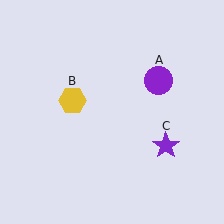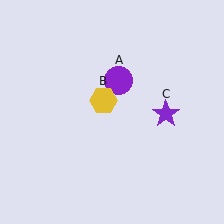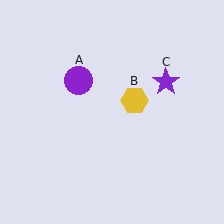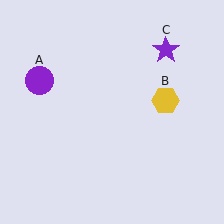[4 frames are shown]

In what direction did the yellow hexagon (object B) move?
The yellow hexagon (object B) moved right.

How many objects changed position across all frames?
3 objects changed position: purple circle (object A), yellow hexagon (object B), purple star (object C).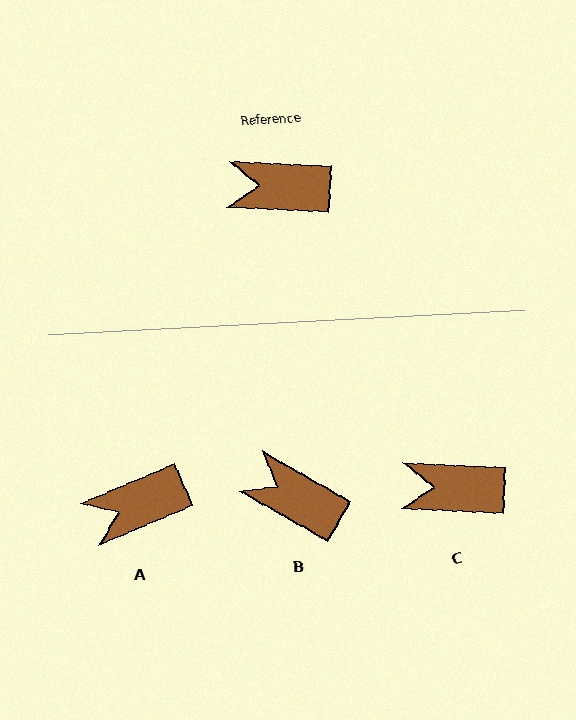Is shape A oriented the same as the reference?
No, it is off by about 26 degrees.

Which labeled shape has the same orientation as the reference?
C.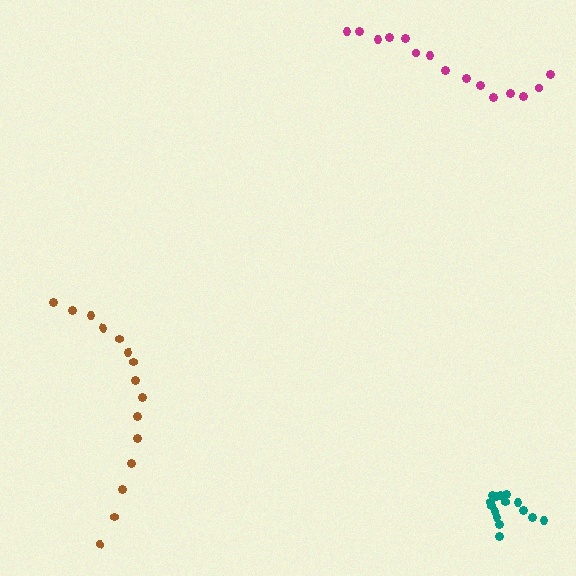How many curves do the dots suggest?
There are 3 distinct paths.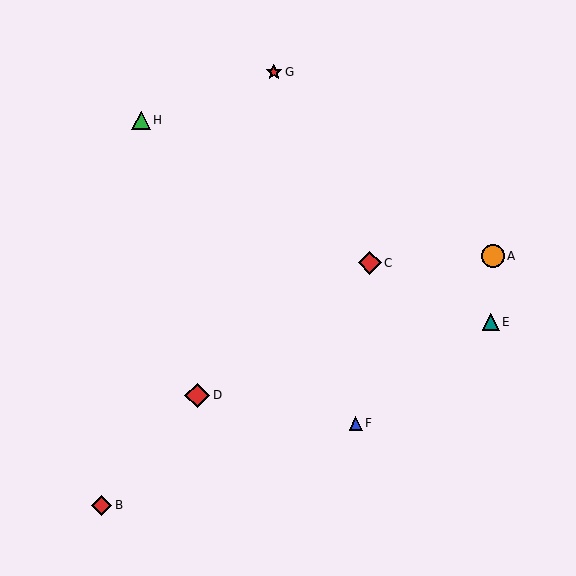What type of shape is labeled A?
Shape A is an orange circle.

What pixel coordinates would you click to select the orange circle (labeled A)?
Click at (493, 256) to select the orange circle A.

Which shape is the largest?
The red diamond (labeled D) is the largest.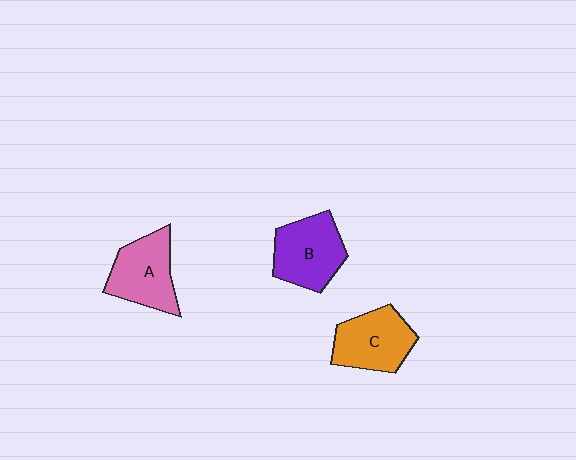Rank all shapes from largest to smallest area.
From largest to smallest: B (purple), C (orange), A (pink).